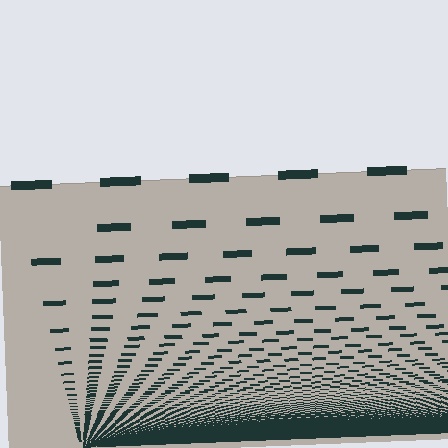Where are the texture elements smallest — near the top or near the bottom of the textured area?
Near the bottom.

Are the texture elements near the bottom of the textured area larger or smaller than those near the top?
Smaller. The gradient is inverted — elements near the bottom are smaller and denser.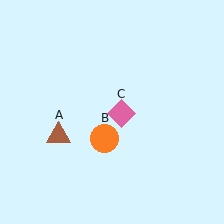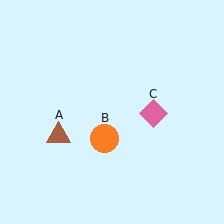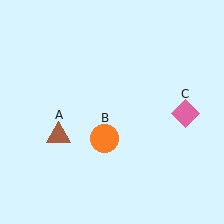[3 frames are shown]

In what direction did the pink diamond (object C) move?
The pink diamond (object C) moved right.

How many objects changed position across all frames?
1 object changed position: pink diamond (object C).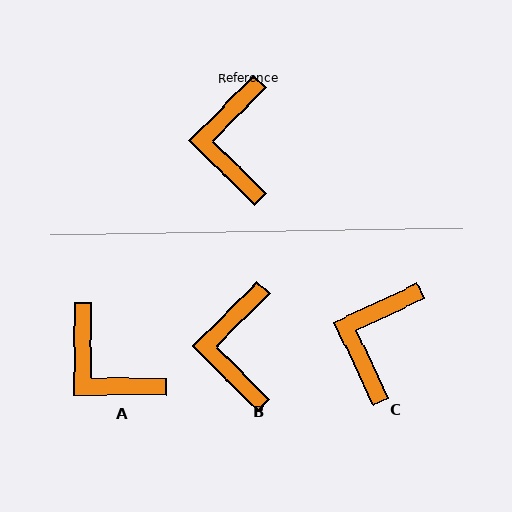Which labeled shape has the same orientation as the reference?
B.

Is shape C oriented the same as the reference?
No, it is off by about 20 degrees.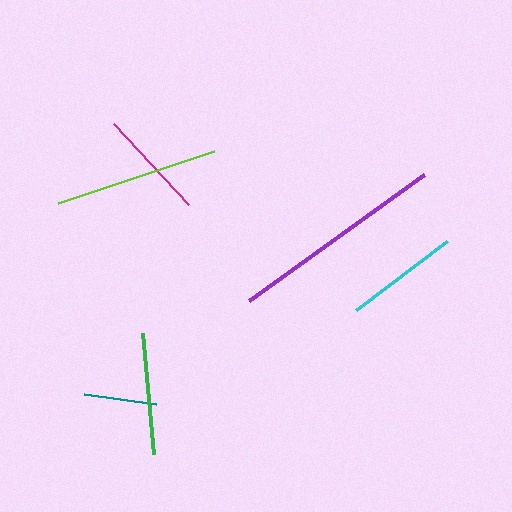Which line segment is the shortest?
The teal line is the shortest at approximately 73 pixels.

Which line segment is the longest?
The purple line is the longest at approximately 216 pixels.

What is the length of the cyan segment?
The cyan segment is approximately 114 pixels long.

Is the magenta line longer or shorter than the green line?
The green line is longer than the magenta line.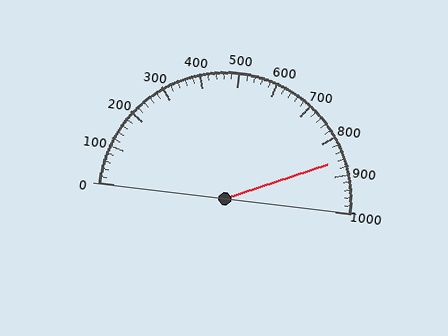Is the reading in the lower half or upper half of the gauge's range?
The reading is in the upper half of the range (0 to 1000).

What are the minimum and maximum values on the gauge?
The gauge ranges from 0 to 1000.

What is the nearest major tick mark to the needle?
The nearest major tick mark is 900.